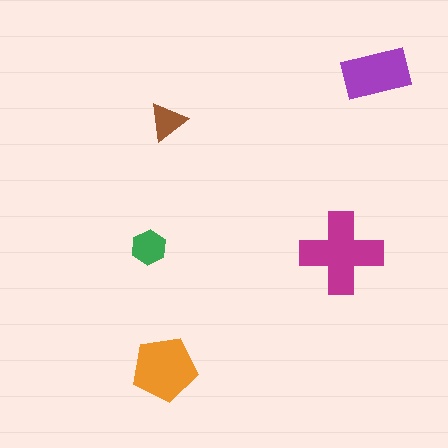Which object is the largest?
The magenta cross.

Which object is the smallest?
The brown triangle.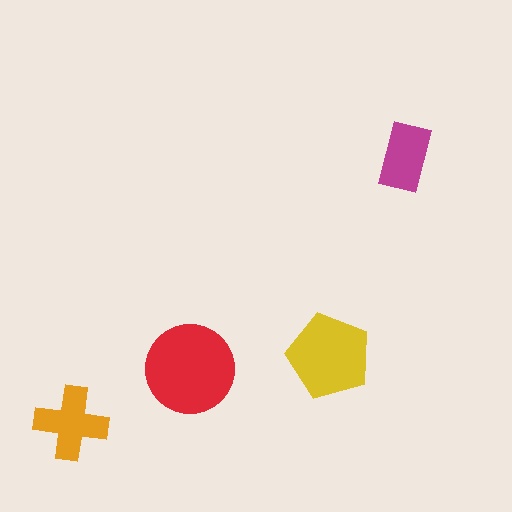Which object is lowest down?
The orange cross is bottommost.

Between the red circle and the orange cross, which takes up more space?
The red circle.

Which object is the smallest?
The magenta rectangle.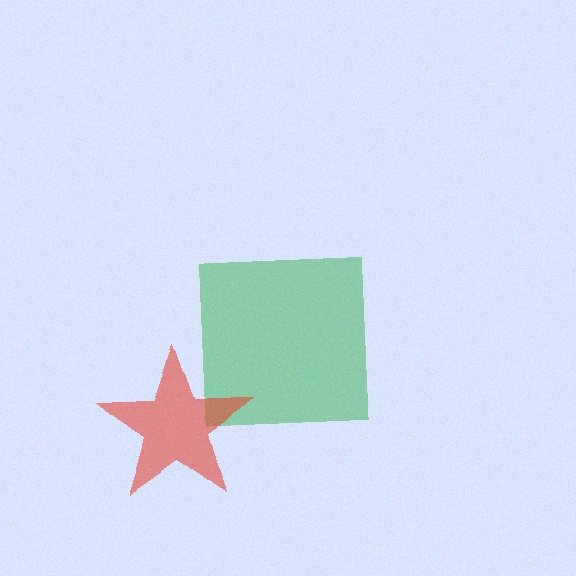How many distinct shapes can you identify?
There are 2 distinct shapes: a green square, a red star.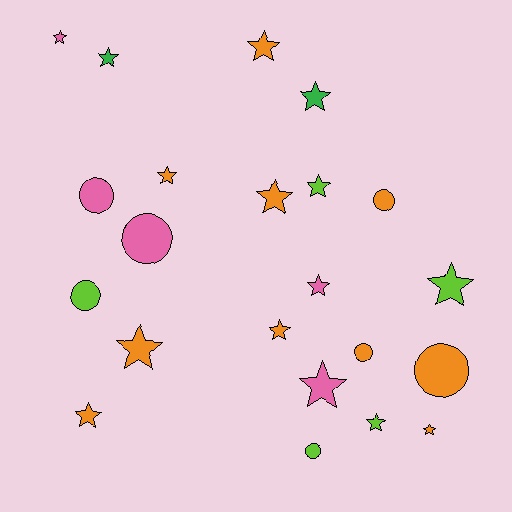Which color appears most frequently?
Orange, with 10 objects.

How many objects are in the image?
There are 22 objects.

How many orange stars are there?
There are 7 orange stars.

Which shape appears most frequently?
Star, with 15 objects.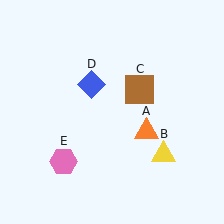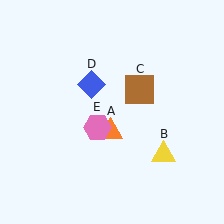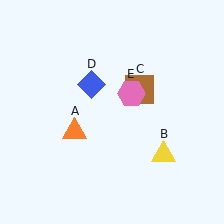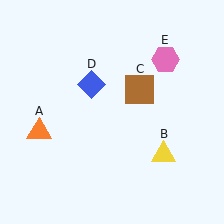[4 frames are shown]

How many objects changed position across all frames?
2 objects changed position: orange triangle (object A), pink hexagon (object E).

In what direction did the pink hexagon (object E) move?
The pink hexagon (object E) moved up and to the right.